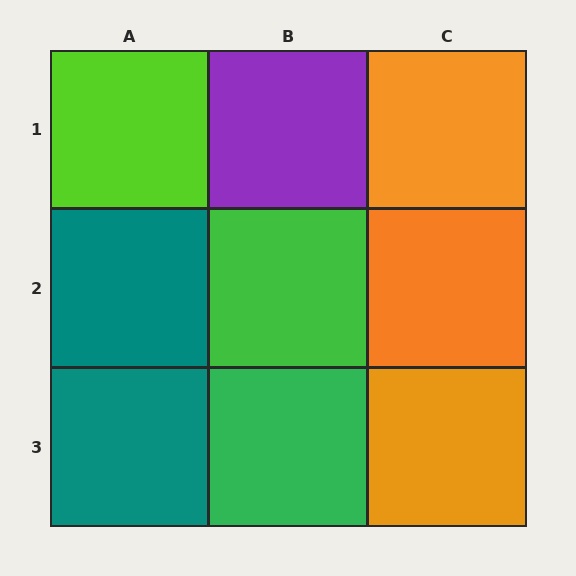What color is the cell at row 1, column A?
Lime.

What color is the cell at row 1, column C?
Orange.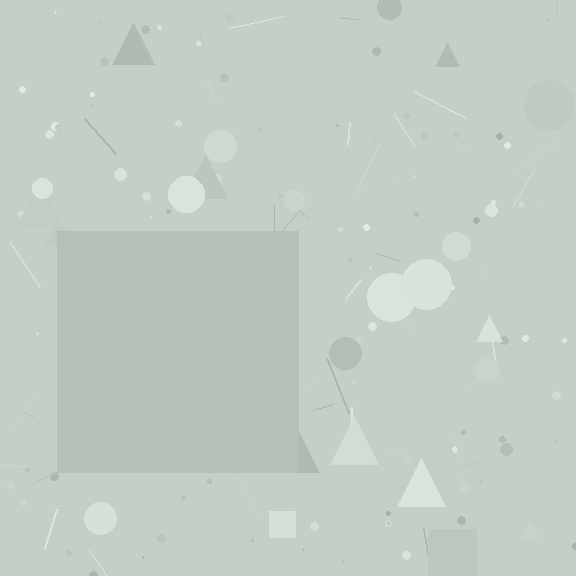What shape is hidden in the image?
A square is hidden in the image.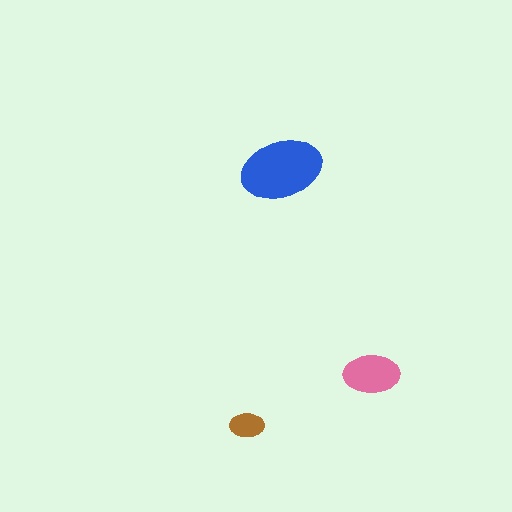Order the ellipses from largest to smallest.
the blue one, the pink one, the brown one.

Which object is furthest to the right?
The pink ellipse is rightmost.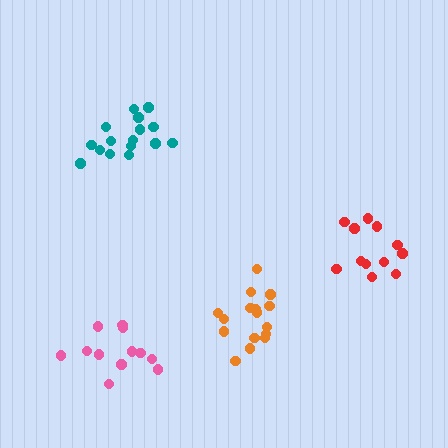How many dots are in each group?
Group 1: 16 dots, Group 2: 12 dots, Group 3: 12 dots, Group 4: 16 dots (56 total).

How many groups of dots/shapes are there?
There are 4 groups.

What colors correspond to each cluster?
The clusters are colored: orange, pink, red, teal.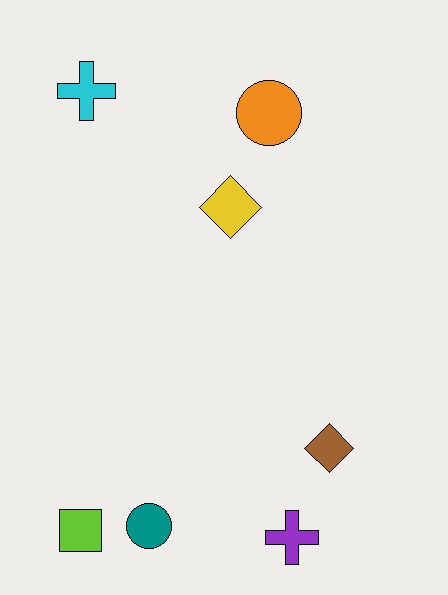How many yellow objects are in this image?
There is 1 yellow object.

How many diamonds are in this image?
There are 2 diamonds.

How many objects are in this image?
There are 7 objects.